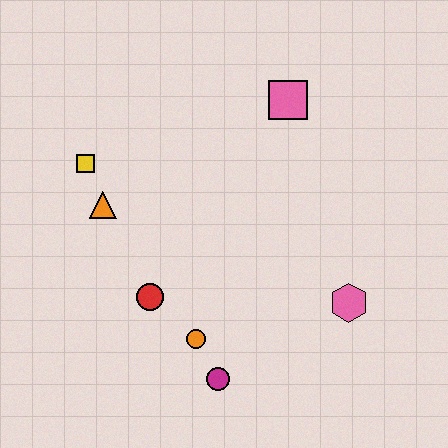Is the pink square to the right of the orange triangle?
Yes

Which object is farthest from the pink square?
The magenta circle is farthest from the pink square.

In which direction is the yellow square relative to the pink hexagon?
The yellow square is to the left of the pink hexagon.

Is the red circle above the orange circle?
Yes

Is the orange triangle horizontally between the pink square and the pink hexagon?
No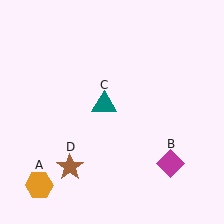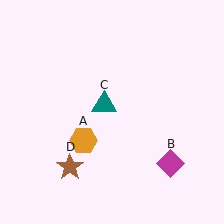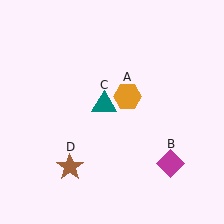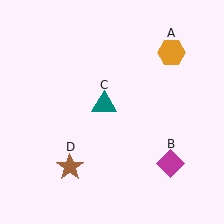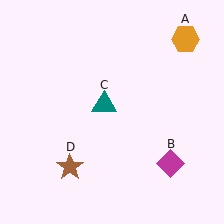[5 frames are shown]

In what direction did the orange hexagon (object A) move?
The orange hexagon (object A) moved up and to the right.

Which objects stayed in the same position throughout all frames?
Magenta diamond (object B) and teal triangle (object C) and brown star (object D) remained stationary.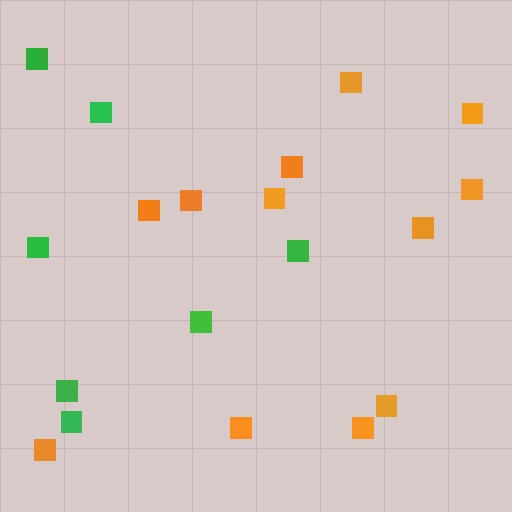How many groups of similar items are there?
There are 2 groups: one group of green squares (7) and one group of orange squares (12).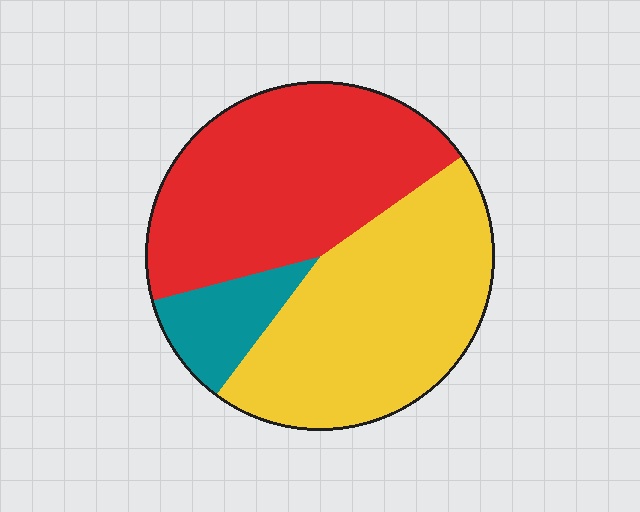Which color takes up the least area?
Teal, at roughly 10%.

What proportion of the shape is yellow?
Yellow takes up between a third and a half of the shape.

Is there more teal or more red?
Red.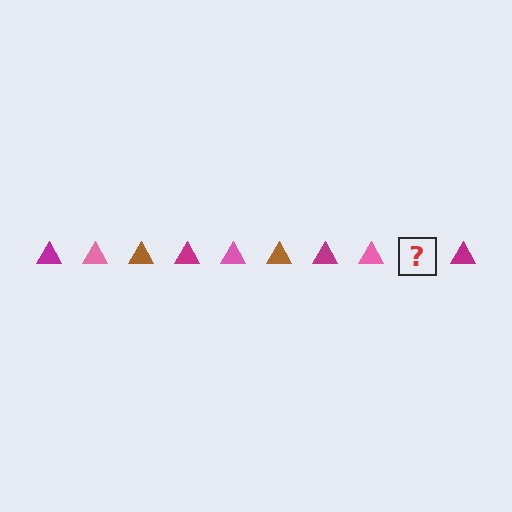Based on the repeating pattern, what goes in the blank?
The blank should be a brown triangle.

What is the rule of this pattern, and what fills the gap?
The rule is that the pattern cycles through magenta, pink, brown triangles. The gap should be filled with a brown triangle.